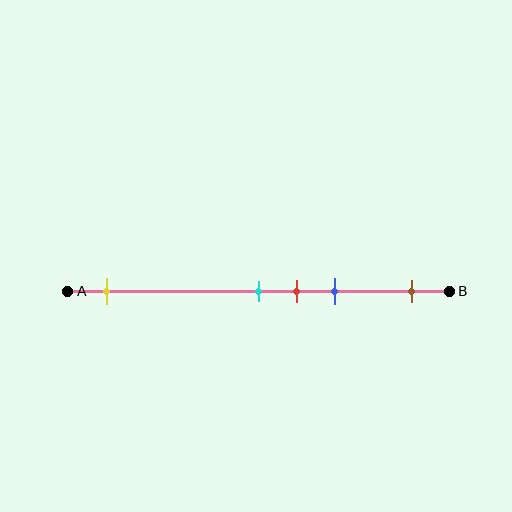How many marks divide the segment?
There are 5 marks dividing the segment.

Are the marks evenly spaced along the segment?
No, the marks are not evenly spaced.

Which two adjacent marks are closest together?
The cyan and red marks are the closest adjacent pair.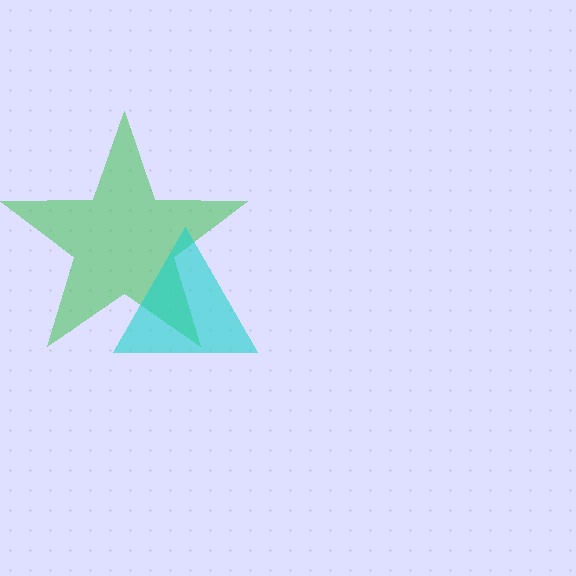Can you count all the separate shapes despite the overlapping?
Yes, there are 2 separate shapes.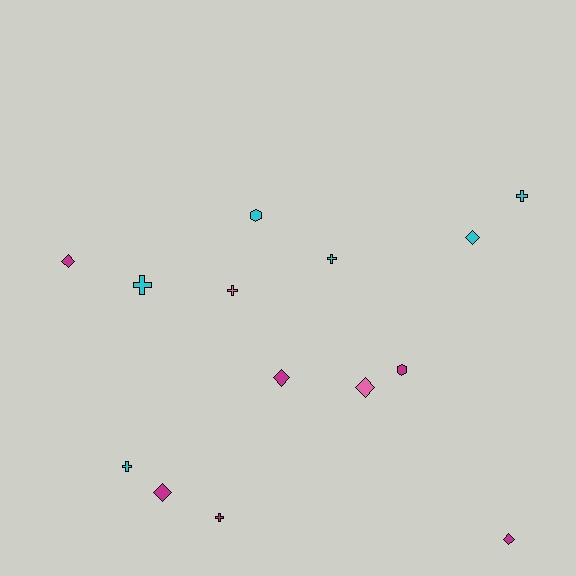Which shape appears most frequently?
Cross, with 6 objects.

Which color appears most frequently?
Cyan, with 6 objects.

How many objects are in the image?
There are 14 objects.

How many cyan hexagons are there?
There is 1 cyan hexagon.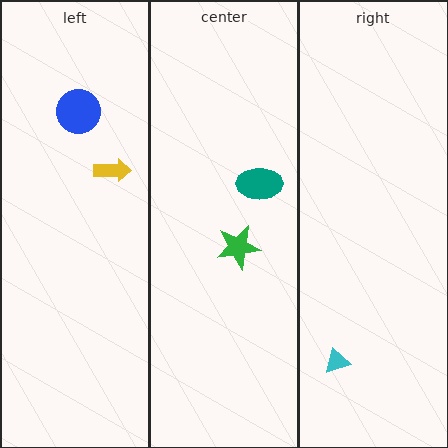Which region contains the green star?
The center region.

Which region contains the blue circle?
The left region.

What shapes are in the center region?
The teal ellipse, the green star.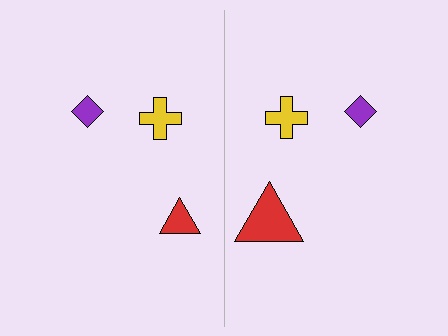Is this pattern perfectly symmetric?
No, the pattern is not perfectly symmetric. The red triangle on the right side has a different size than its mirror counterpart.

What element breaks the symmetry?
The red triangle on the right side has a different size than its mirror counterpart.